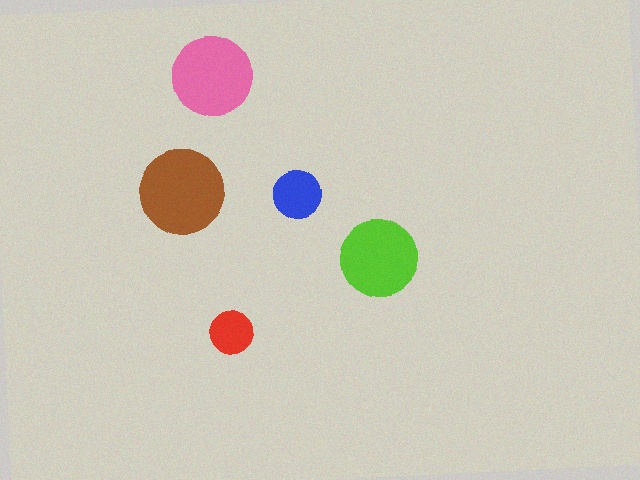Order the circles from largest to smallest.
the brown one, the pink one, the lime one, the blue one, the red one.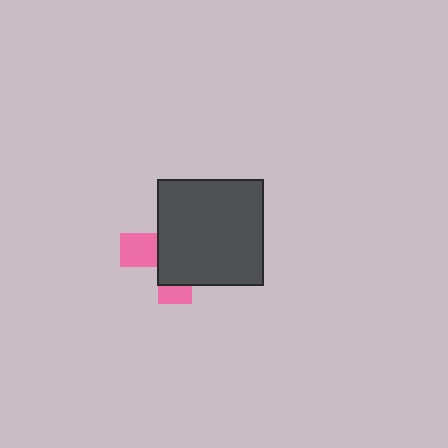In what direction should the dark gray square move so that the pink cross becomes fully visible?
The dark gray square should move right. That is the shortest direction to clear the overlap and leave the pink cross fully visible.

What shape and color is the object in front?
The object in front is a dark gray square.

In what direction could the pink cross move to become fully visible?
The pink cross could move left. That would shift it out from behind the dark gray square entirely.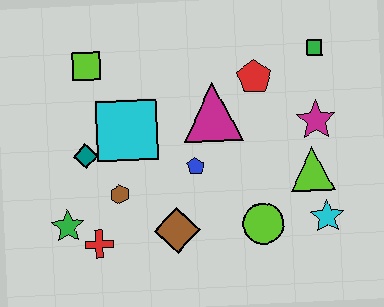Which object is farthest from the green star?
The green square is farthest from the green star.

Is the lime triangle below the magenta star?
Yes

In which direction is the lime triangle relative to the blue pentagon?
The lime triangle is to the right of the blue pentagon.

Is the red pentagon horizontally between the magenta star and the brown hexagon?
Yes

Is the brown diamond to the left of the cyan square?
No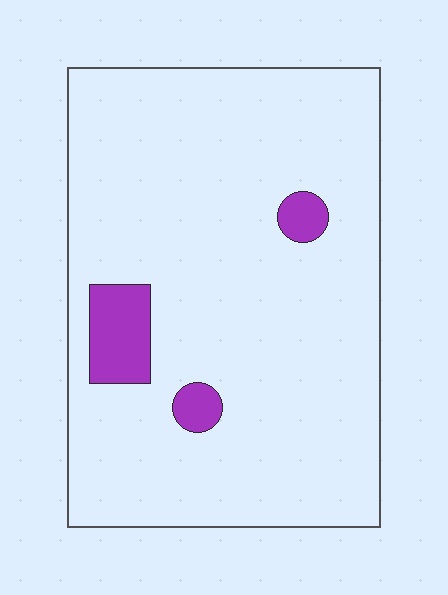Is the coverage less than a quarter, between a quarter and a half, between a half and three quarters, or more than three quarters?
Less than a quarter.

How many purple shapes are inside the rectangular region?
3.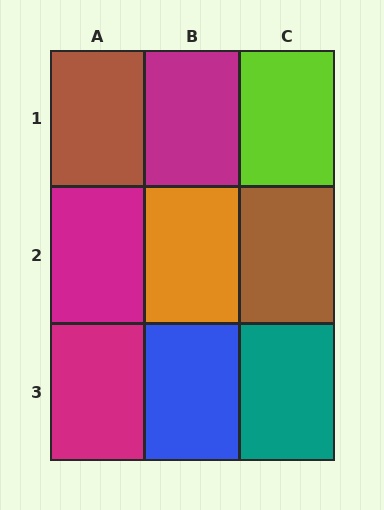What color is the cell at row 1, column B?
Magenta.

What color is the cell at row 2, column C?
Brown.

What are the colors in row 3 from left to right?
Magenta, blue, teal.